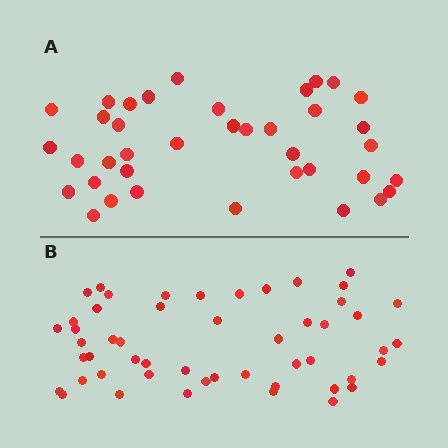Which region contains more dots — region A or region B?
Region B (the bottom region) has more dots.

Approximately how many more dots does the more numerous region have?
Region B has approximately 15 more dots than region A.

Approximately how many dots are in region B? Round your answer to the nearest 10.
About 50 dots. (The exact count is 51, which rounds to 50.)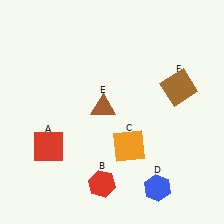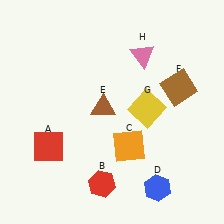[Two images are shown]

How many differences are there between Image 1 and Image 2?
There are 2 differences between the two images.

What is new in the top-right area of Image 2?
A pink triangle (H) was added in the top-right area of Image 2.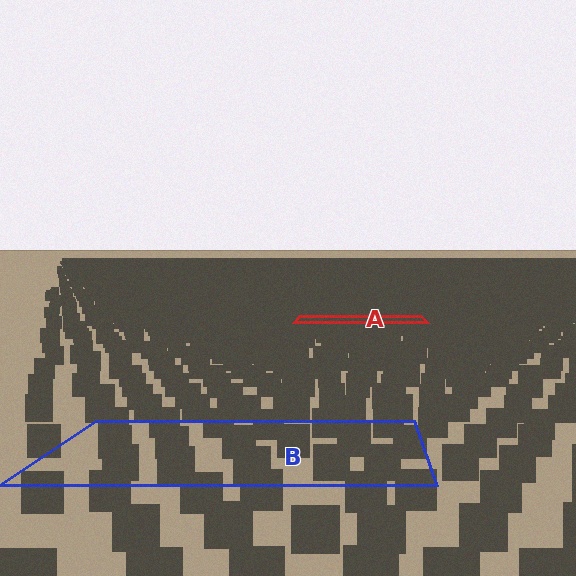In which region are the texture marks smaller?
The texture marks are smaller in region A, because it is farther away.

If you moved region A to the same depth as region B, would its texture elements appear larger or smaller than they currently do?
They would appear larger. At a closer depth, the same texture elements are projected at a bigger on-screen size.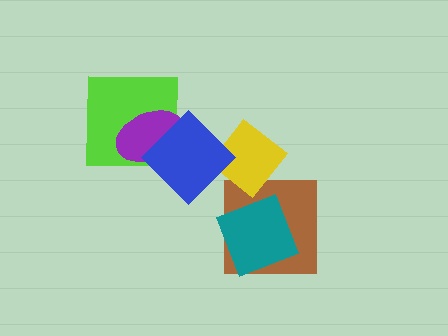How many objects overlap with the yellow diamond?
2 objects overlap with the yellow diamond.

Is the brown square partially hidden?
Yes, it is partially covered by another shape.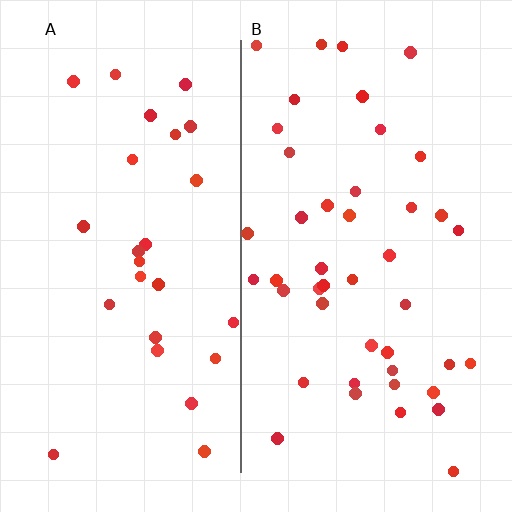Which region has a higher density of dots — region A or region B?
B (the right).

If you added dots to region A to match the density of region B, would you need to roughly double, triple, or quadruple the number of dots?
Approximately double.